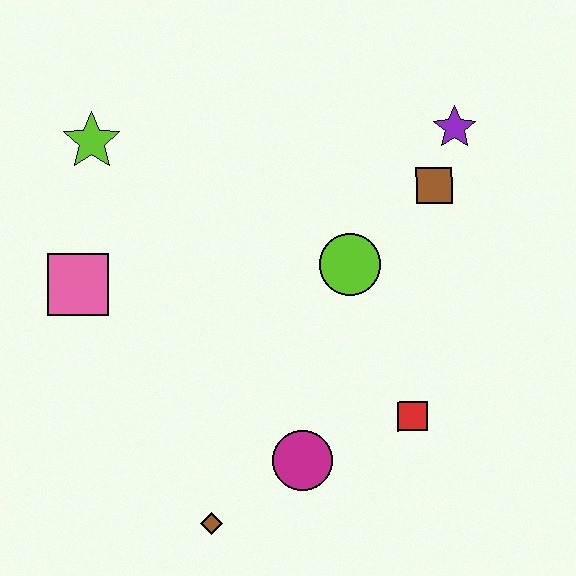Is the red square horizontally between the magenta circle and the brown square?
Yes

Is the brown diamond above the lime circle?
No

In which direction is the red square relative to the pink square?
The red square is to the right of the pink square.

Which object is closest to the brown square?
The purple star is closest to the brown square.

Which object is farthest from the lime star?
The red square is farthest from the lime star.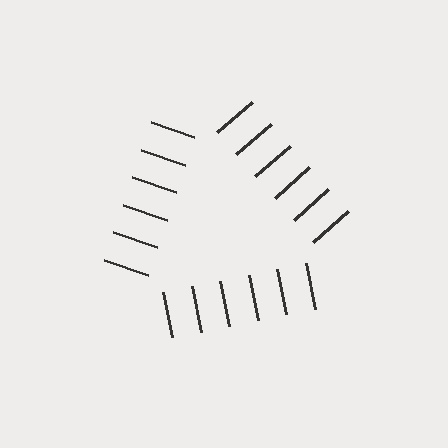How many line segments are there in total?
18 — 6 along each of the 3 edges.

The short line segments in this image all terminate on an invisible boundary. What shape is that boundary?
An illusory triangle — the line segments terminate on its edges but no continuous stroke is drawn.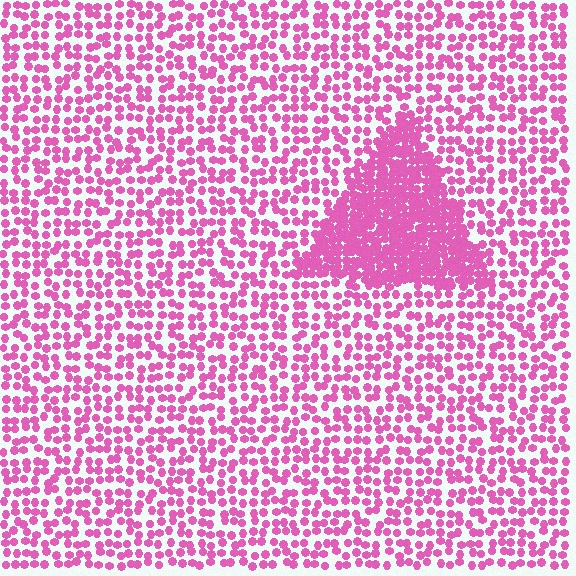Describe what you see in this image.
The image contains small pink elements arranged at two different densities. A triangle-shaped region is visible where the elements are more densely packed than the surrounding area.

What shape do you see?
I see a triangle.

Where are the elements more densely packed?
The elements are more densely packed inside the triangle boundary.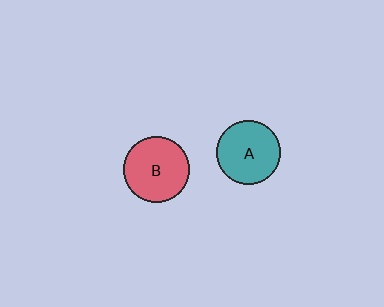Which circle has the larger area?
Circle B (red).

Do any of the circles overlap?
No, none of the circles overlap.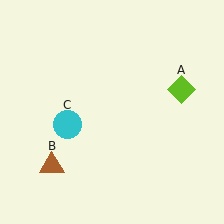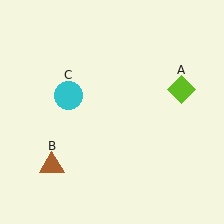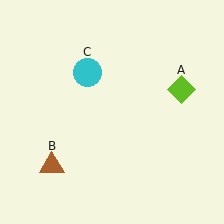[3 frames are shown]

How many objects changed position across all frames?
1 object changed position: cyan circle (object C).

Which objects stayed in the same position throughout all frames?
Lime diamond (object A) and brown triangle (object B) remained stationary.